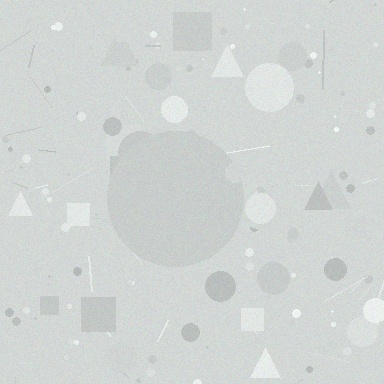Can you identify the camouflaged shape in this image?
The camouflaged shape is a circle.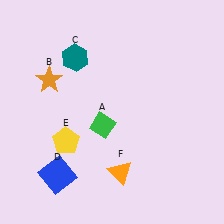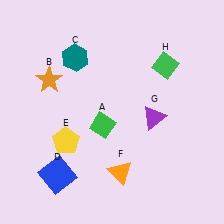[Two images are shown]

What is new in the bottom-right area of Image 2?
A purple triangle (G) was added in the bottom-right area of Image 2.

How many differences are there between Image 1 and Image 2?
There are 2 differences between the two images.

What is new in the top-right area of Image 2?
A green diamond (H) was added in the top-right area of Image 2.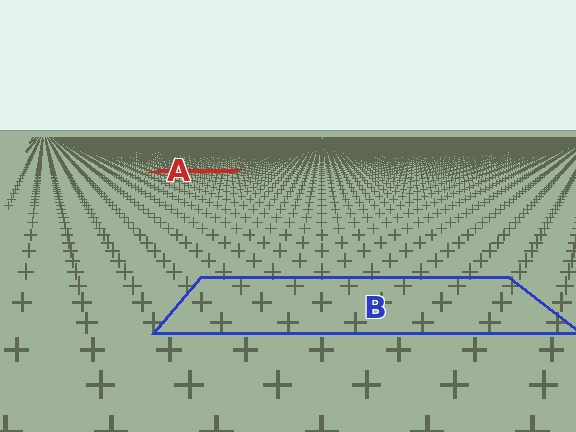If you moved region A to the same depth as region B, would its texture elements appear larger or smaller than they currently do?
They would appear larger. At a closer depth, the same texture elements are projected at a bigger on-screen size.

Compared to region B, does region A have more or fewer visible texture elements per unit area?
Region A has more texture elements per unit area — they are packed more densely because it is farther away.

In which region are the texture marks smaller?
The texture marks are smaller in region A, because it is farther away.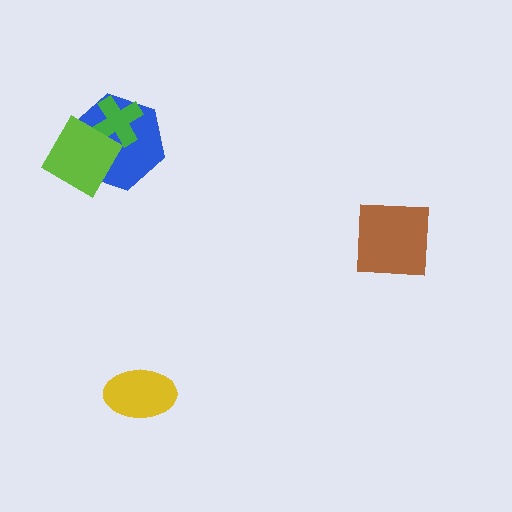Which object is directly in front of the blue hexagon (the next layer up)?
The green cross is directly in front of the blue hexagon.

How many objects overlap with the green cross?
2 objects overlap with the green cross.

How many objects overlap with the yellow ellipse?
0 objects overlap with the yellow ellipse.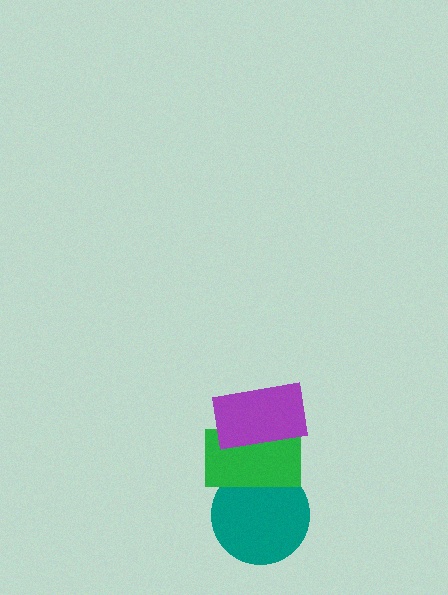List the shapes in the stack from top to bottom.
From top to bottom: the purple rectangle, the green rectangle, the teal circle.